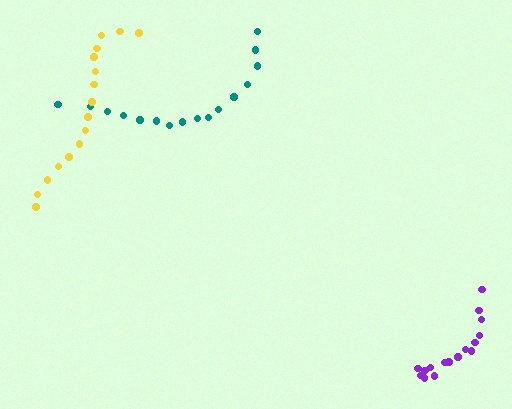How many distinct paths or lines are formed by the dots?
There are 3 distinct paths.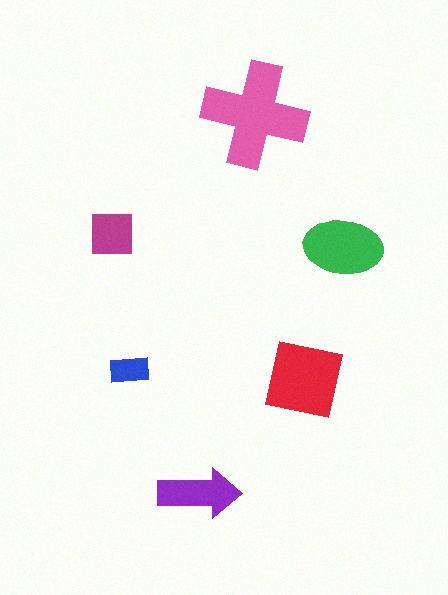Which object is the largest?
The pink cross.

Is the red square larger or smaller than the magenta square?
Larger.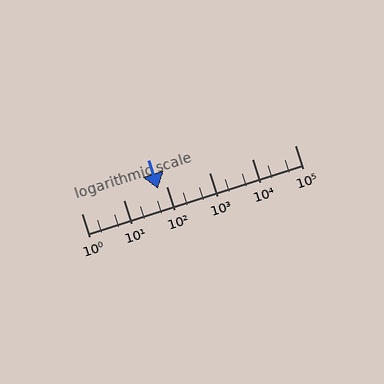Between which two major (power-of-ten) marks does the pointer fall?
The pointer is between 10 and 100.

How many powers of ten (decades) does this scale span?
The scale spans 5 decades, from 1 to 100000.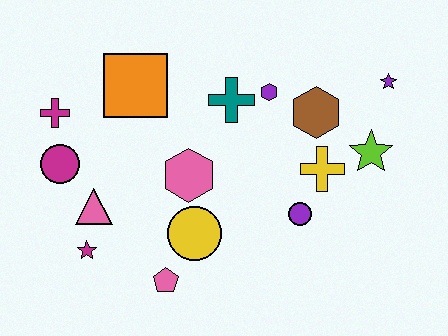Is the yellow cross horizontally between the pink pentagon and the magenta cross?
No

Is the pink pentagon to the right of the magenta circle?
Yes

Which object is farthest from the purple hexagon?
The magenta star is farthest from the purple hexagon.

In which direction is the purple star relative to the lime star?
The purple star is above the lime star.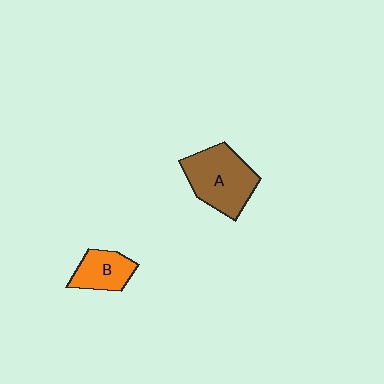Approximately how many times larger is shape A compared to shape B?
Approximately 1.8 times.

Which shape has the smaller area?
Shape B (orange).